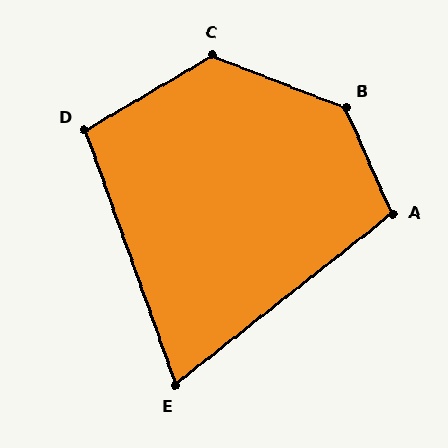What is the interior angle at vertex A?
Approximately 105 degrees (obtuse).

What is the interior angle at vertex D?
Approximately 100 degrees (obtuse).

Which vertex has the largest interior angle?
B, at approximately 135 degrees.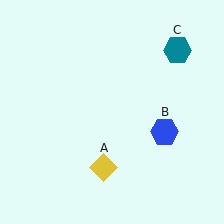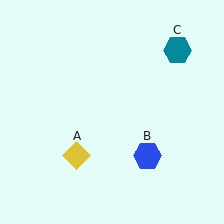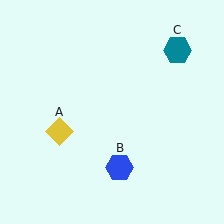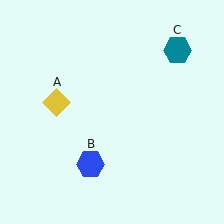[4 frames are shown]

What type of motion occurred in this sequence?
The yellow diamond (object A), blue hexagon (object B) rotated clockwise around the center of the scene.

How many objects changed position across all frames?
2 objects changed position: yellow diamond (object A), blue hexagon (object B).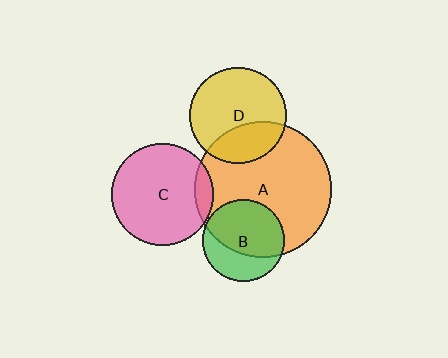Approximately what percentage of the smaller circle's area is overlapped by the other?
Approximately 30%.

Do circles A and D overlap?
Yes.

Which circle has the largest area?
Circle A (orange).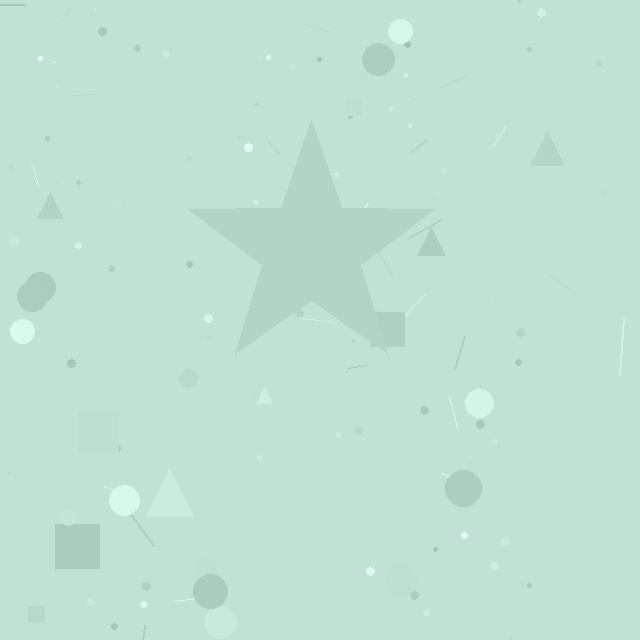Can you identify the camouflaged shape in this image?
The camouflaged shape is a star.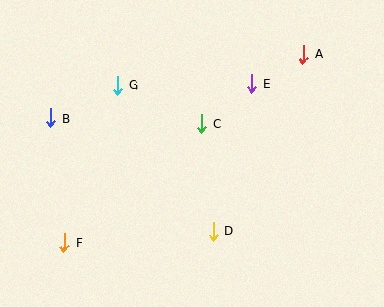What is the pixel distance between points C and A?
The distance between C and A is 123 pixels.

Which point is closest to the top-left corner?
Point B is closest to the top-left corner.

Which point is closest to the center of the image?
Point C at (202, 123) is closest to the center.